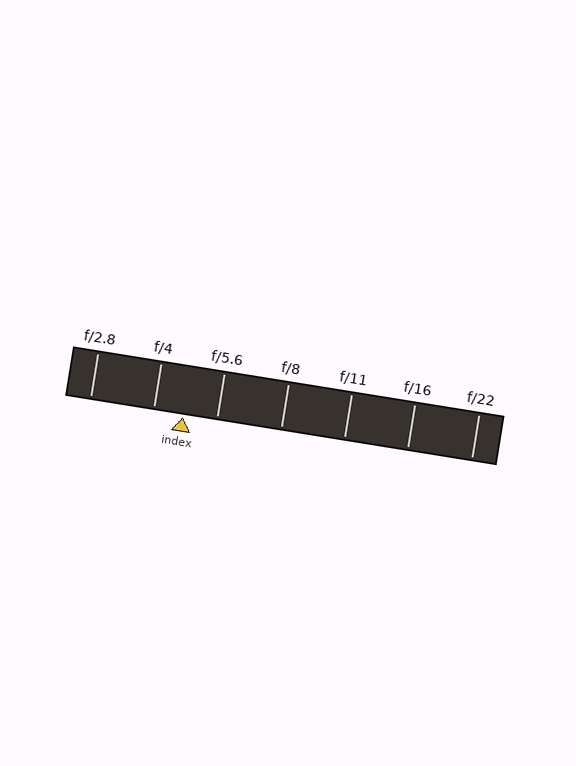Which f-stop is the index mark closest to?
The index mark is closest to f/4.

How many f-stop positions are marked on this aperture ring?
There are 7 f-stop positions marked.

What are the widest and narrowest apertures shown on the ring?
The widest aperture shown is f/2.8 and the narrowest is f/22.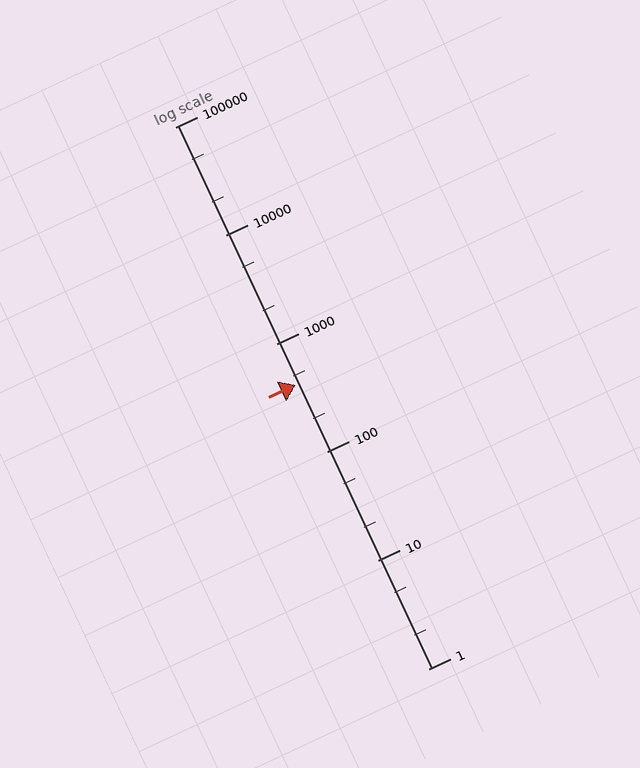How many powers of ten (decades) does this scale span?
The scale spans 5 decades, from 1 to 100000.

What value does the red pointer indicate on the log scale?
The pointer indicates approximately 420.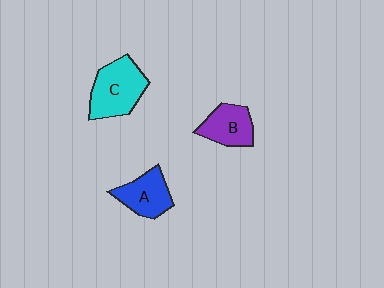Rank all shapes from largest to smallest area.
From largest to smallest: C (cyan), A (blue), B (purple).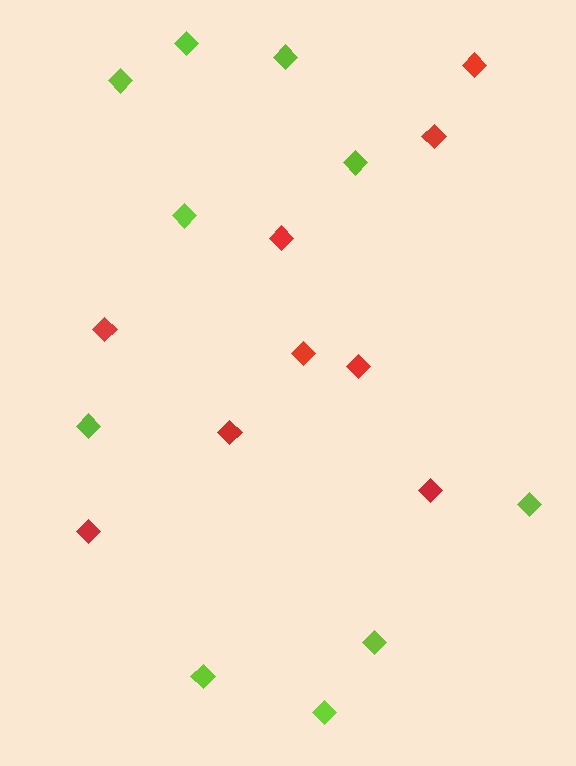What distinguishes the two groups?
There are 2 groups: one group of red diamonds (9) and one group of lime diamonds (10).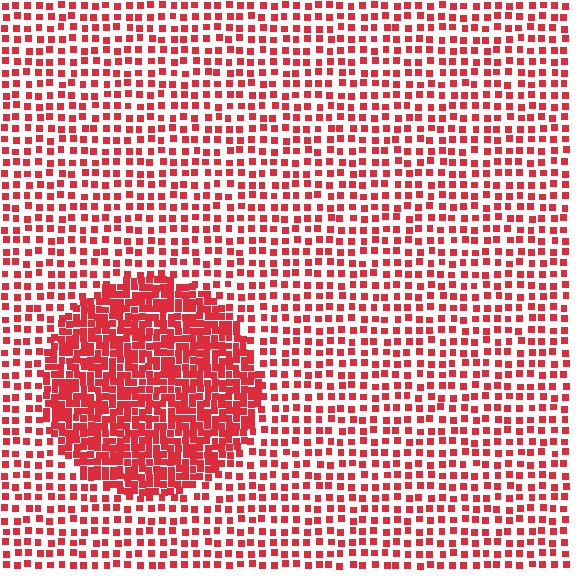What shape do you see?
I see a circle.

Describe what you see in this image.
The image contains small red elements arranged at two different densities. A circle-shaped region is visible where the elements are more densely packed than the surrounding area.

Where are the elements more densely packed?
The elements are more densely packed inside the circle boundary.